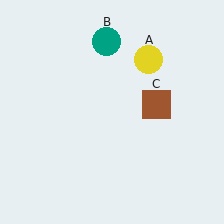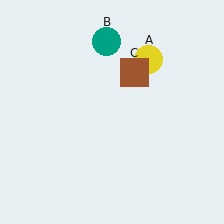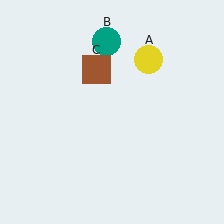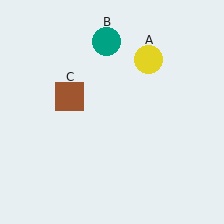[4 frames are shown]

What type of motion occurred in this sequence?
The brown square (object C) rotated counterclockwise around the center of the scene.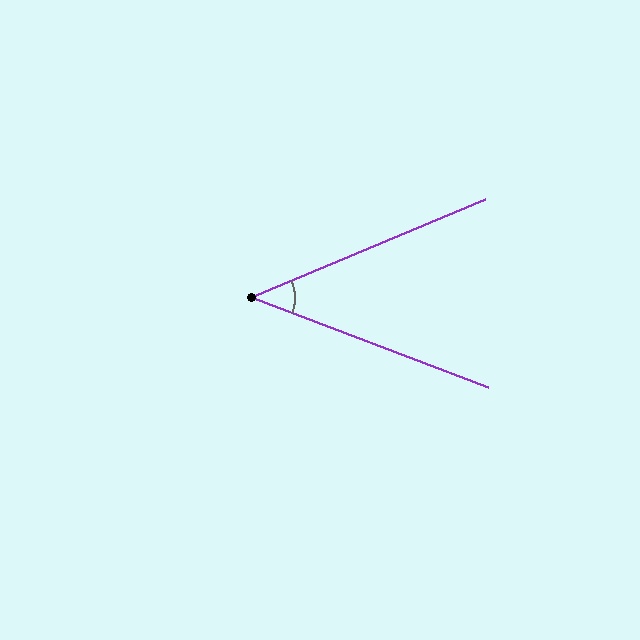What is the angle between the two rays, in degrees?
Approximately 44 degrees.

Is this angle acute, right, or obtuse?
It is acute.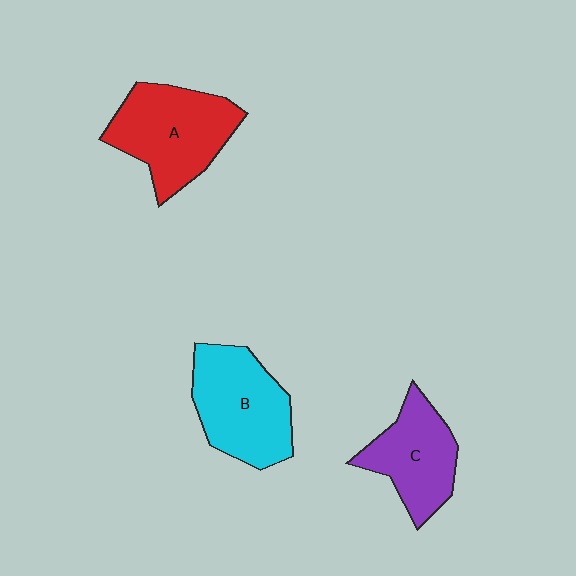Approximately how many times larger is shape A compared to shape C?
Approximately 1.3 times.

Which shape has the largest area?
Shape A (red).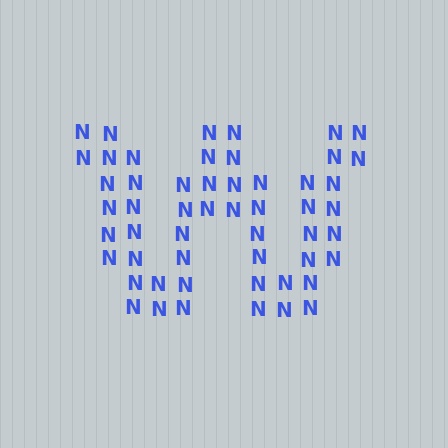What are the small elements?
The small elements are letter N's.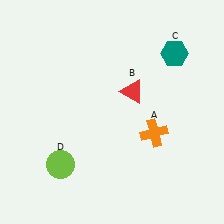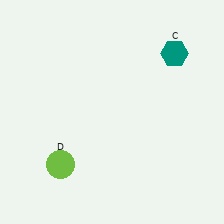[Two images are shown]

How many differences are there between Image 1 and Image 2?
There are 2 differences between the two images.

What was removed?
The orange cross (A), the red triangle (B) were removed in Image 2.